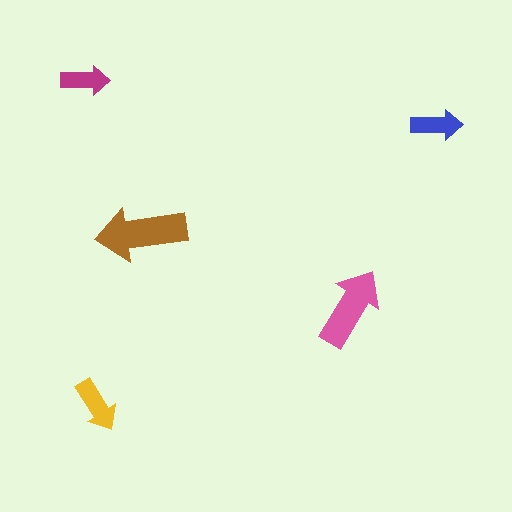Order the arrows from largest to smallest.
the brown one, the pink one, the yellow one, the blue one, the magenta one.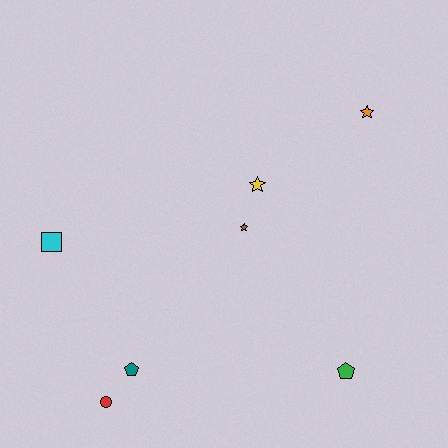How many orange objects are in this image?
There is 1 orange object.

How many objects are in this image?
There are 7 objects.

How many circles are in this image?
There is 1 circle.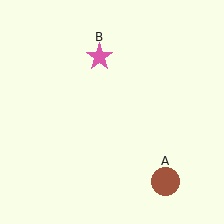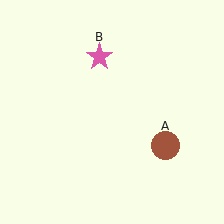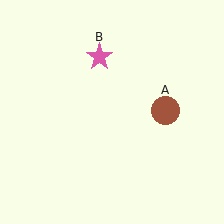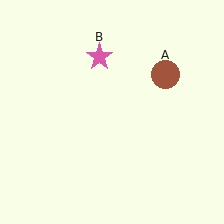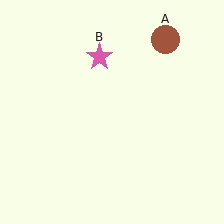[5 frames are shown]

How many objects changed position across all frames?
1 object changed position: brown circle (object A).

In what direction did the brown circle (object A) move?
The brown circle (object A) moved up.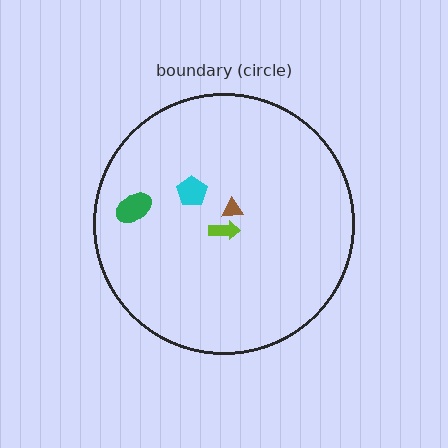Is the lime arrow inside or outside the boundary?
Inside.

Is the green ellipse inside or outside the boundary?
Inside.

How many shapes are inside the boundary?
4 inside, 0 outside.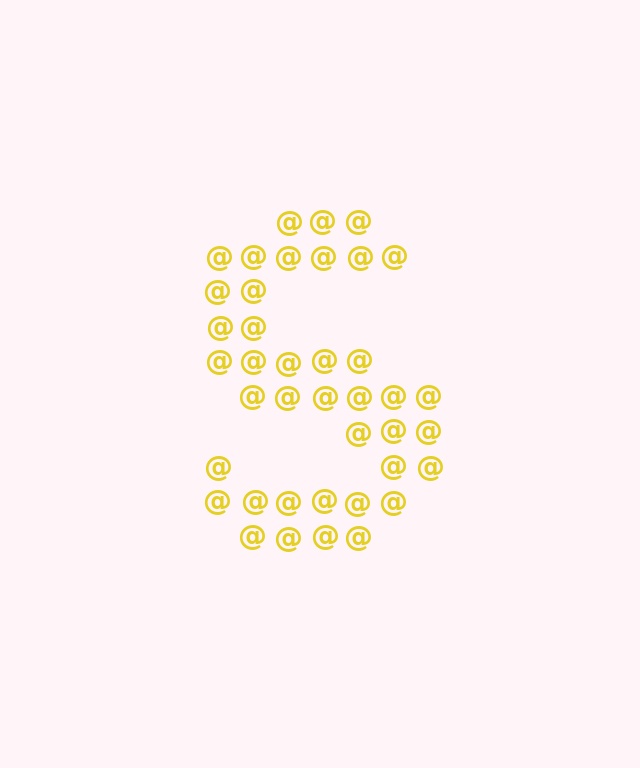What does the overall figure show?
The overall figure shows the letter S.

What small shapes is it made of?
It is made of small at signs.